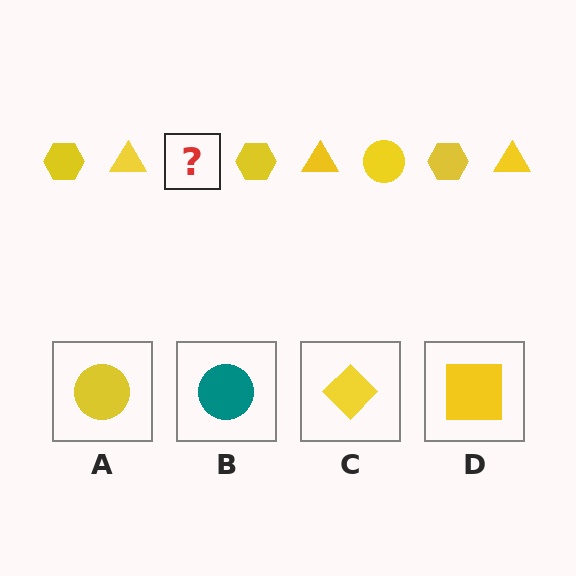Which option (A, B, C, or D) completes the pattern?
A.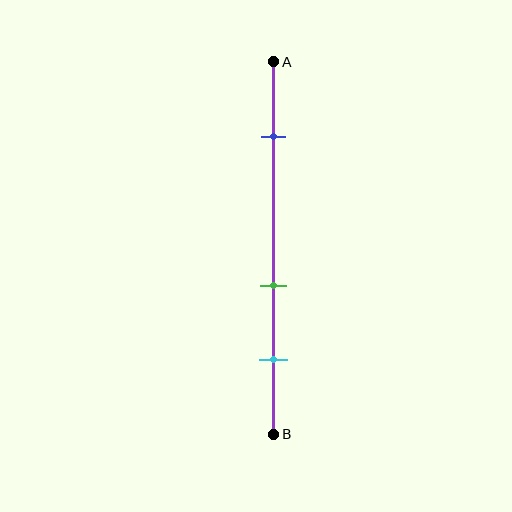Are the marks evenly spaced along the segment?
No, the marks are not evenly spaced.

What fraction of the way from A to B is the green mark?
The green mark is approximately 60% (0.6) of the way from A to B.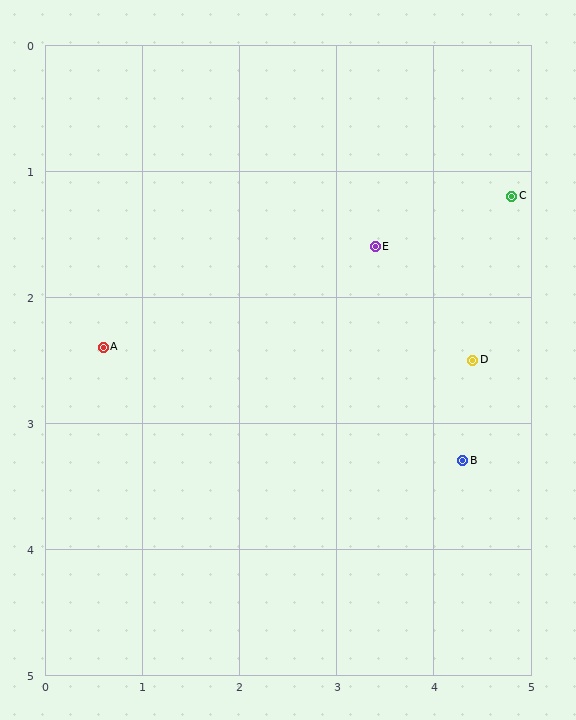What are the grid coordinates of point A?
Point A is at approximately (0.6, 2.4).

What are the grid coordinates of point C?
Point C is at approximately (4.8, 1.2).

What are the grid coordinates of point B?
Point B is at approximately (4.3, 3.3).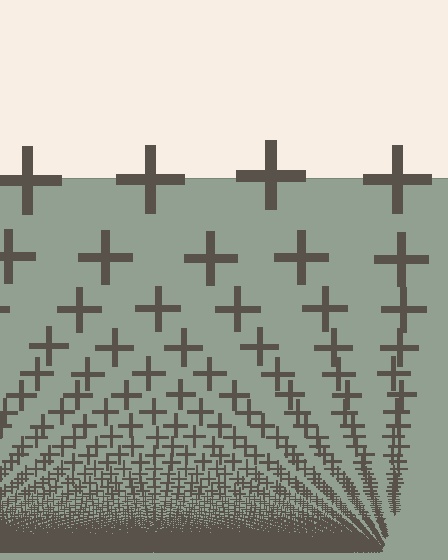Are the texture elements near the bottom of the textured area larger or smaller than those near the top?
Smaller. The gradient is inverted — elements near the bottom are smaller and denser.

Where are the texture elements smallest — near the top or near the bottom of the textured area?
Near the bottom.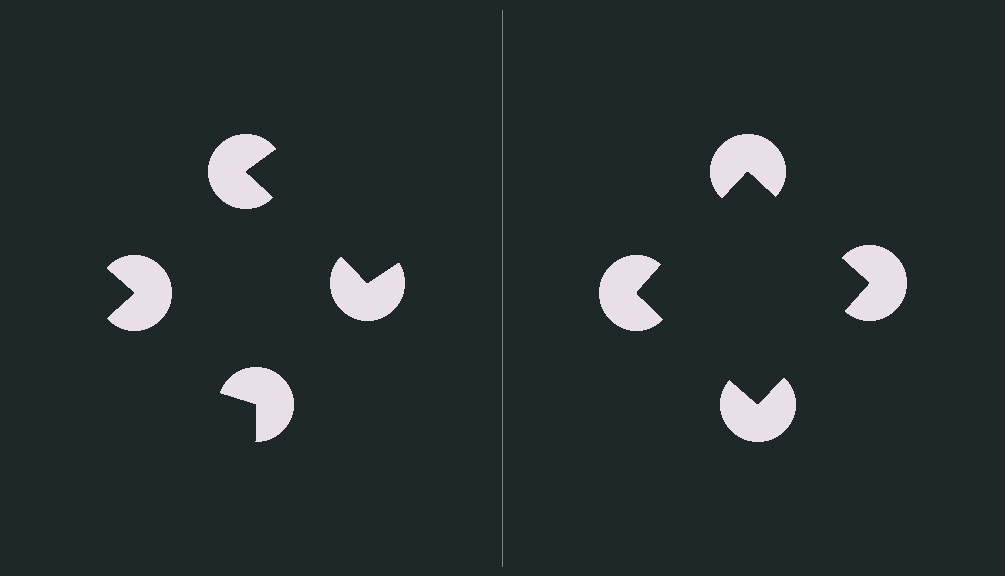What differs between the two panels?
The pac-man discs are positioned identically on both sides; only the wedge orientations differ. On the right they align to a square; on the left they are misaligned.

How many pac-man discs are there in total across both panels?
8 — 4 on each side.